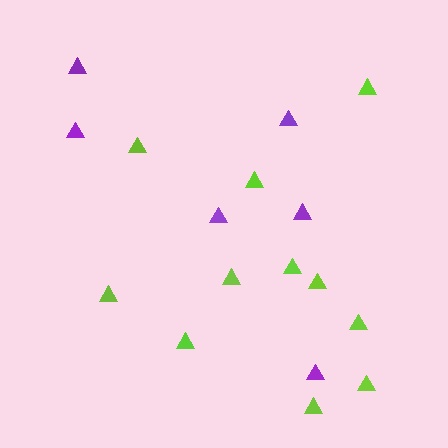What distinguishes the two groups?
There are 2 groups: one group of lime triangles (11) and one group of purple triangles (6).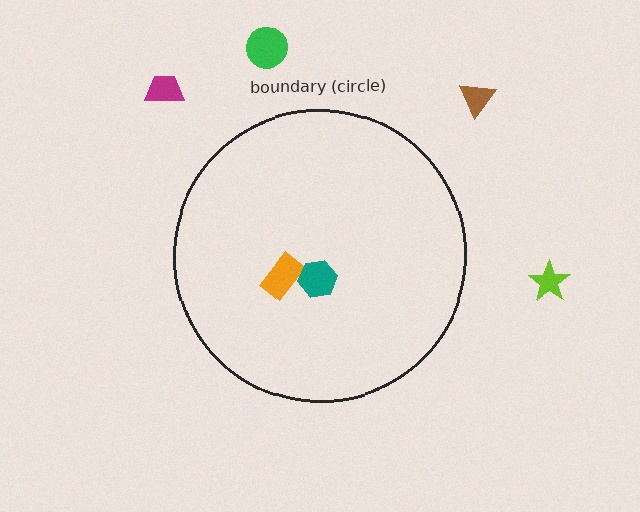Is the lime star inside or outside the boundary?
Outside.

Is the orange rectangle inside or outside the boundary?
Inside.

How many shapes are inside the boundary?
2 inside, 4 outside.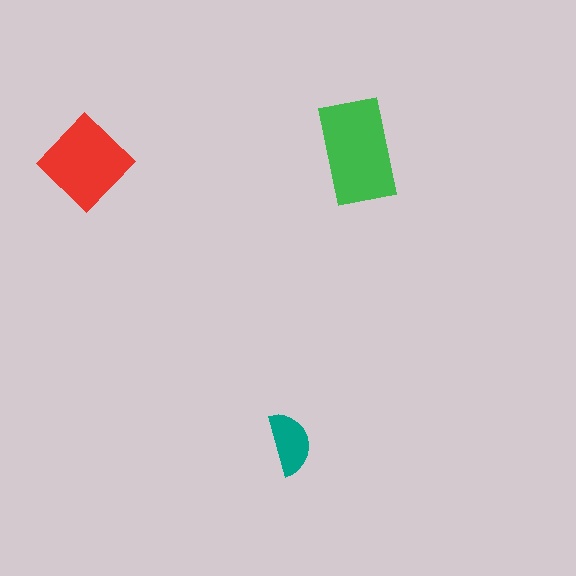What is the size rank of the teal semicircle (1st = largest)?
3rd.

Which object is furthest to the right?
The green rectangle is rightmost.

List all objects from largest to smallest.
The green rectangle, the red diamond, the teal semicircle.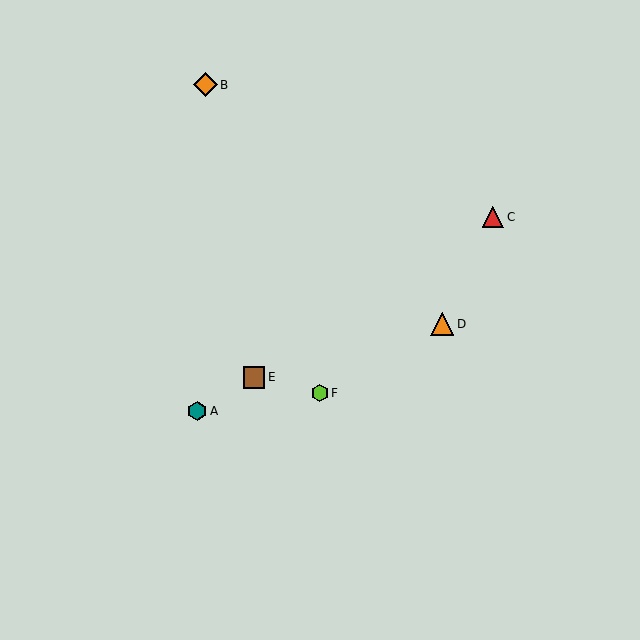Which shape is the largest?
The orange diamond (labeled B) is the largest.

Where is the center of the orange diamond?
The center of the orange diamond is at (205, 85).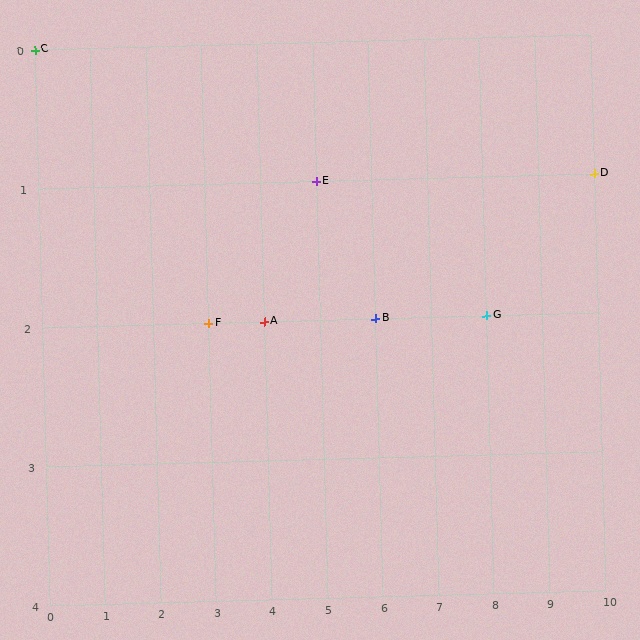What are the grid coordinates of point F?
Point F is at grid coordinates (3, 2).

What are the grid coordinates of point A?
Point A is at grid coordinates (4, 2).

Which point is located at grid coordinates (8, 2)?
Point G is at (8, 2).